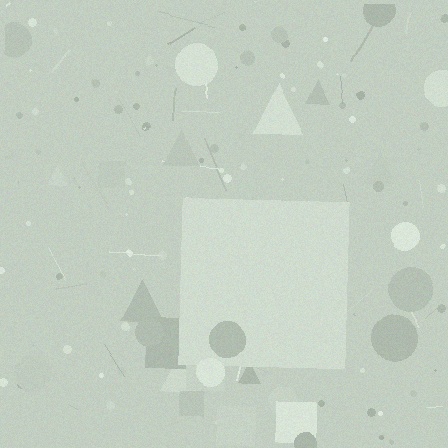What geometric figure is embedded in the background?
A square is embedded in the background.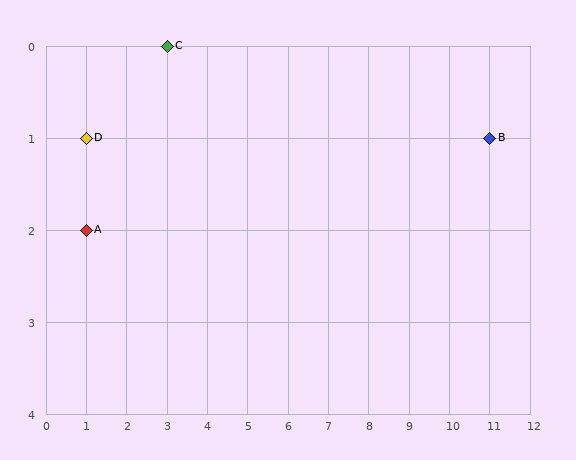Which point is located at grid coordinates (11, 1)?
Point B is at (11, 1).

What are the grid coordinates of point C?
Point C is at grid coordinates (3, 0).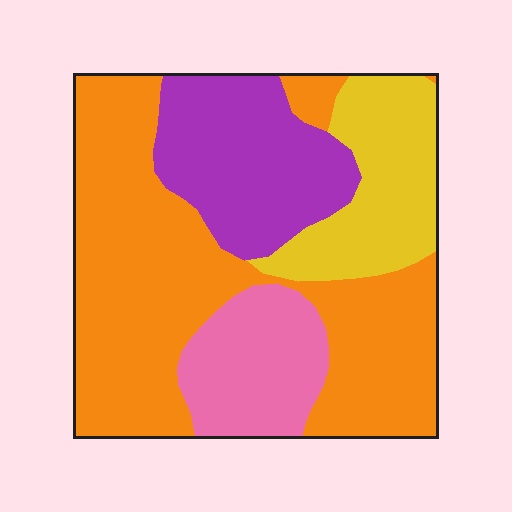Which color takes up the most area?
Orange, at roughly 50%.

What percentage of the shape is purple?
Purple covers about 20% of the shape.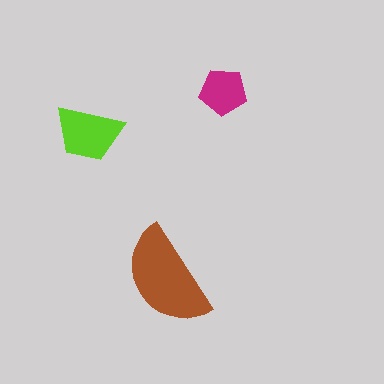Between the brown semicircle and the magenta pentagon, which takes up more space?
The brown semicircle.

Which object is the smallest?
The magenta pentagon.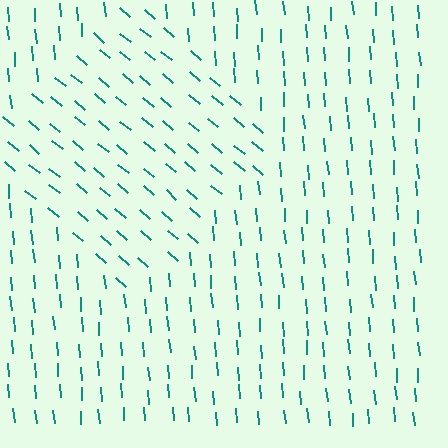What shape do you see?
I see a diamond.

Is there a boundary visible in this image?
Yes, there is a texture boundary formed by a change in line orientation.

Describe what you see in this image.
The image is filled with small teal line segments. A diamond region in the image has lines oriented differently from the surrounding lines, creating a visible texture boundary.